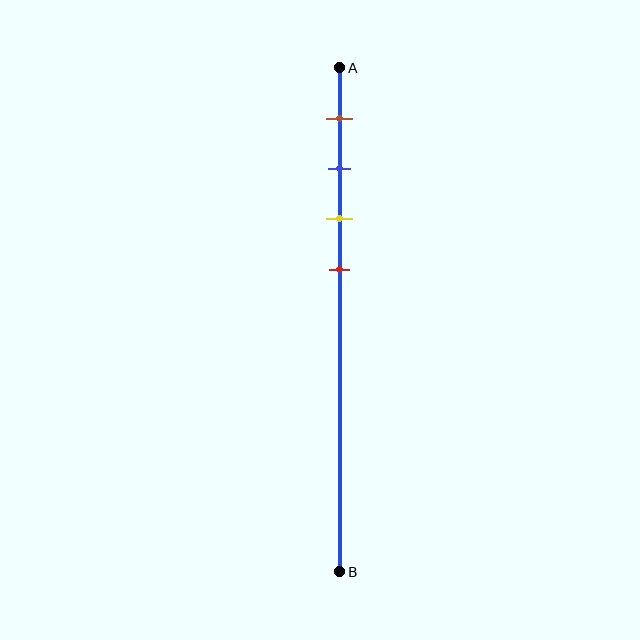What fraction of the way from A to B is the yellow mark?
The yellow mark is approximately 30% (0.3) of the way from A to B.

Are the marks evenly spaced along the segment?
Yes, the marks are approximately evenly spaced.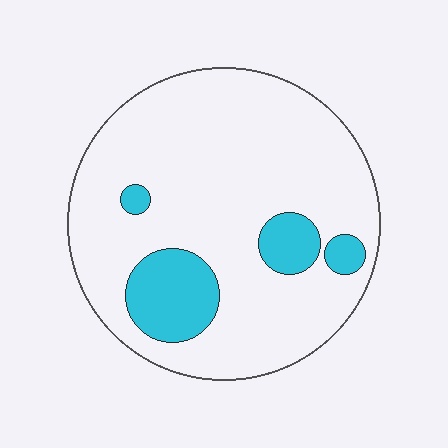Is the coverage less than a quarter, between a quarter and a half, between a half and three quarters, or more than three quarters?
Less than a quarter.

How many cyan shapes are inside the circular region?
4.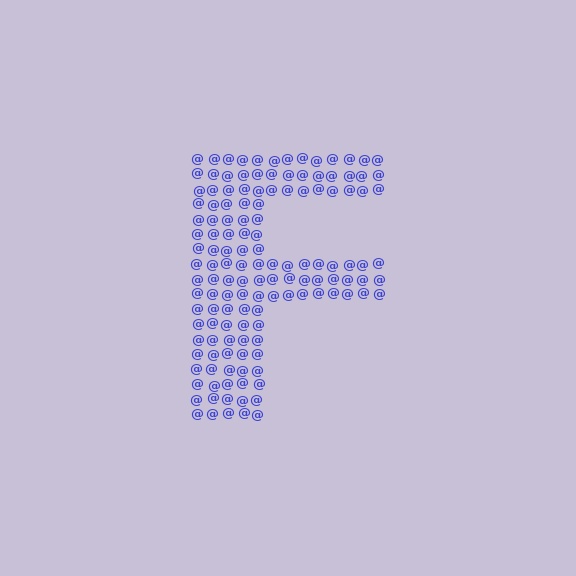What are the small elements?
The small elements are at signs.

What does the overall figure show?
The overall figure shows the letter F.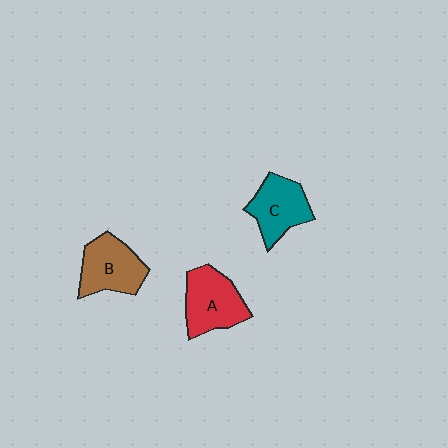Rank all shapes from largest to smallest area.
From largest to smallest: A (red), B (brown), C (teal).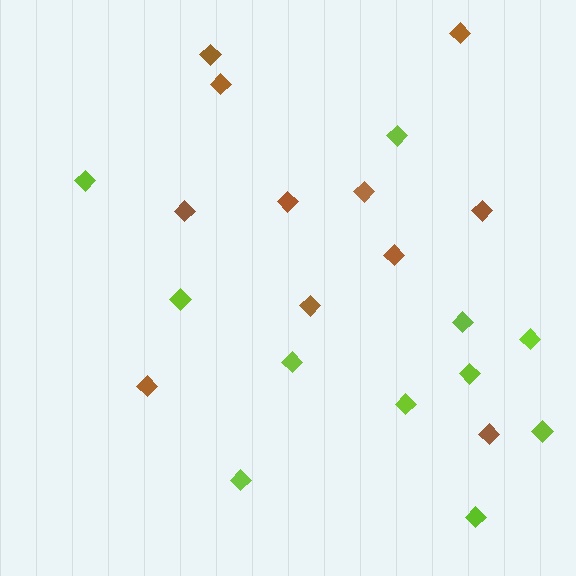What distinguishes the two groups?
There are 2 groups: one group of brown diamonds (11) and one group of lime diamonds (11).